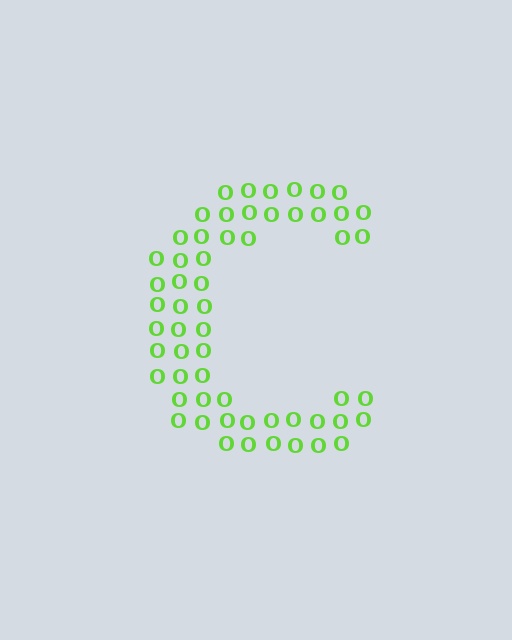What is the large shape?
The large shape is the letter C.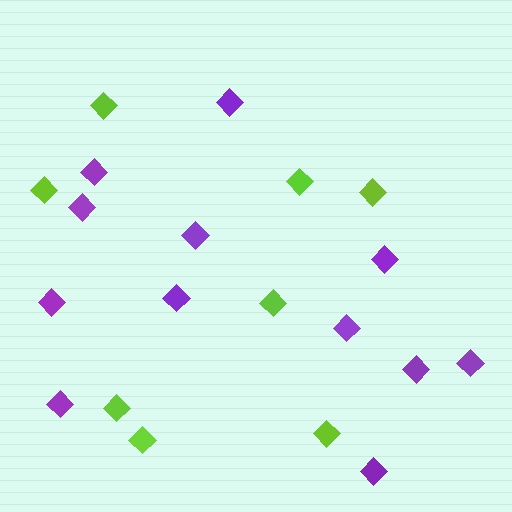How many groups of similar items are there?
There are 2 groups: one group of lime diamonds (8) and one group of purple diamonds (12).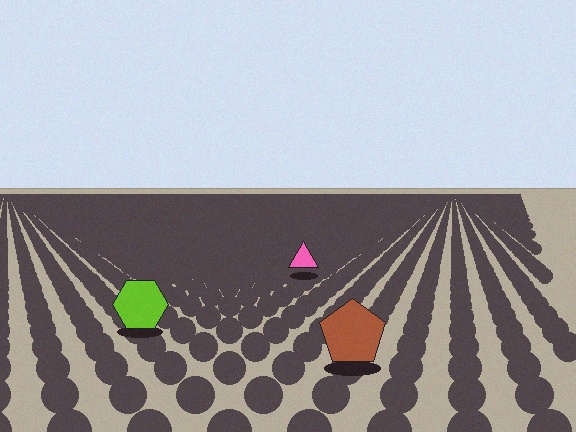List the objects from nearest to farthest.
From nearest to farthest: the brown pentagon, the lime hexagon, the pink triangle.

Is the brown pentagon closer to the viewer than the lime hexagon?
Yes. The brown pentagon is closer — you can tell from the texture gradient: the ground texture is coarser near it.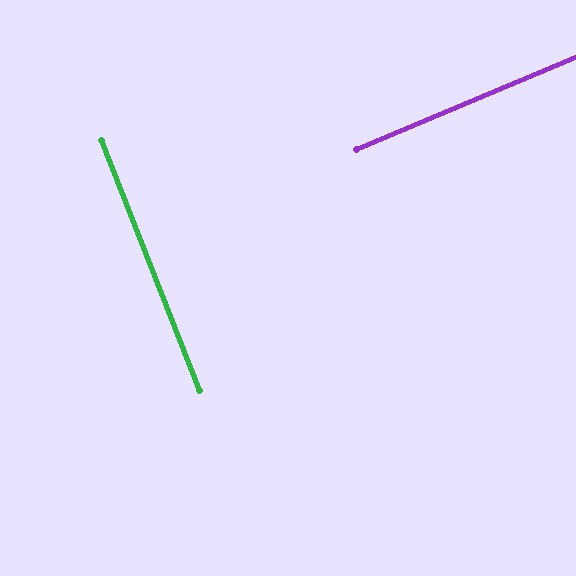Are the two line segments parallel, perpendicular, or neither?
Perpendicular — they meet at approximately 89°.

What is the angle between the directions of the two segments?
Approximately 89 degrees.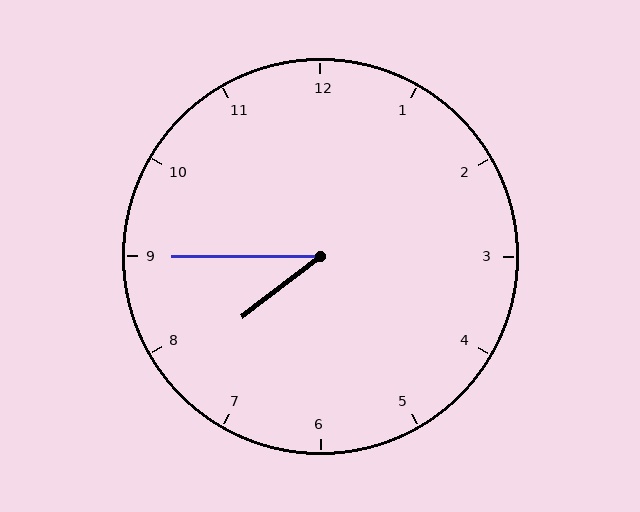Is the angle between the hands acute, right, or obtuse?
It is acute.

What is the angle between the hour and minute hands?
Approximately 38 degrees.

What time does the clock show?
7:45.